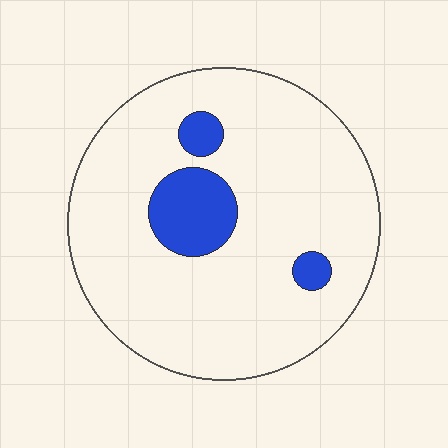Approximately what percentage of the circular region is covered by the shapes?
Approximately 10%.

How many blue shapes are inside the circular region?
3.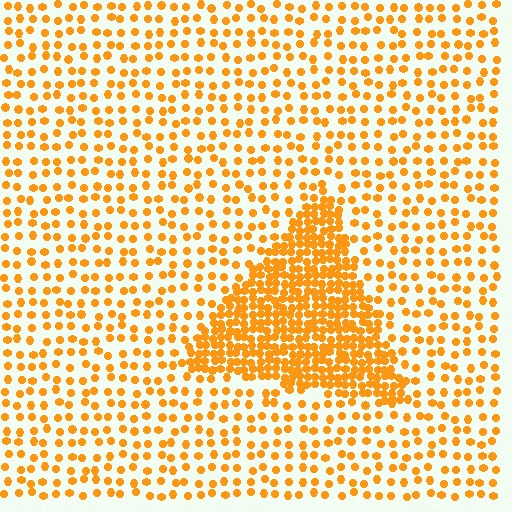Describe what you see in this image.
The image contains small orange elements arranged at two different densities. A triangle-shaped region is visible where the elements are more densely packed than the surrounding area.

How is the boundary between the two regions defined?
The boundary is defined by a change in element density (approximately 2.7x ratio). All elements are the same color, size, and shape.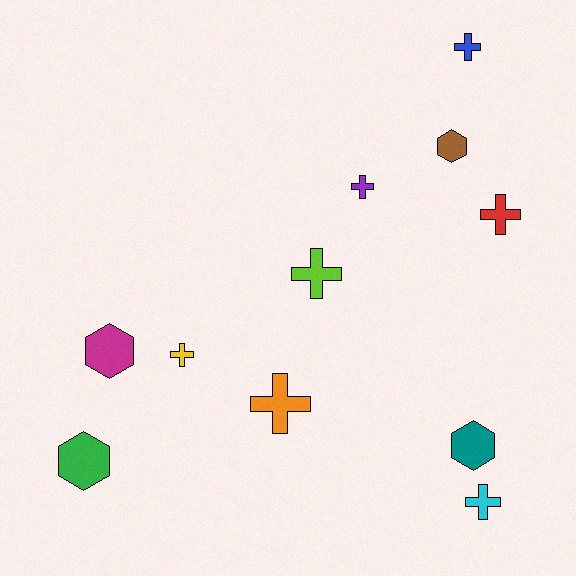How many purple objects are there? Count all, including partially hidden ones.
There is 1 purple object.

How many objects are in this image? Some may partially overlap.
There are 11 objects.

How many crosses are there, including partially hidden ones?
There are 7 crosses.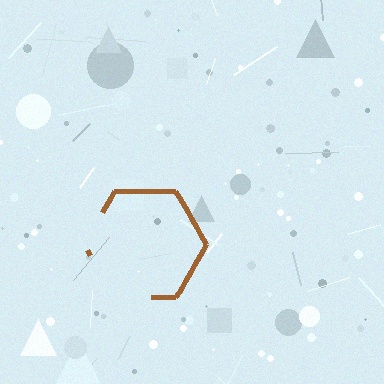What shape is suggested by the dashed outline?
The dashed outline suggests a hexagon.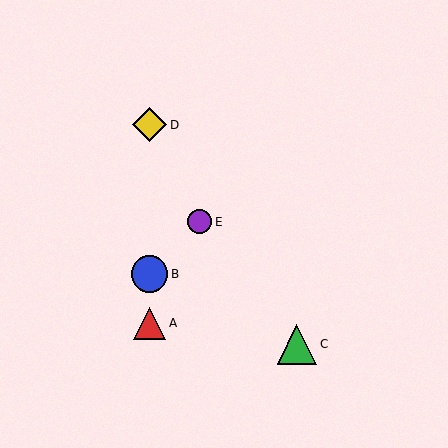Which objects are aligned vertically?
Objects A, B, D are aligned vertically.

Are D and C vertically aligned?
No, D is at x≈149 and C is at x≈297.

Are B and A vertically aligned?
Yes, both are at x≈149.